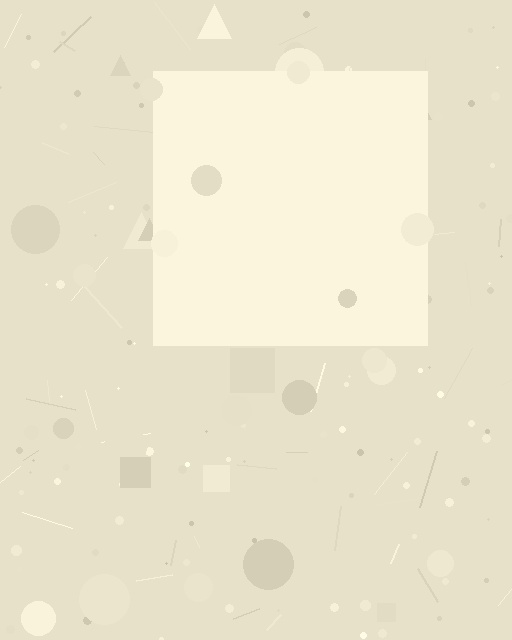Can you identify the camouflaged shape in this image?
The camouflaged shape is a square.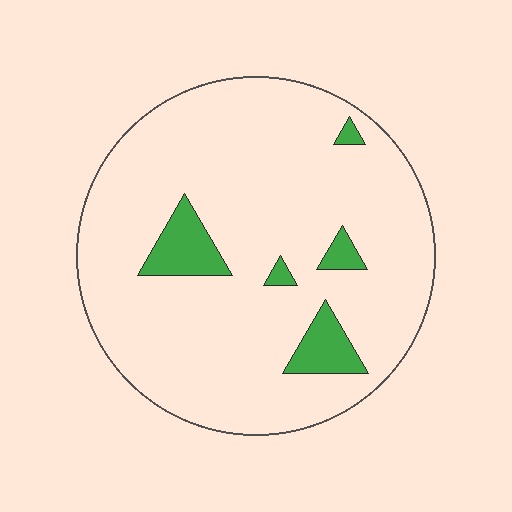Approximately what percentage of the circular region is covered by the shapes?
Approximately 10%.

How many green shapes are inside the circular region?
5.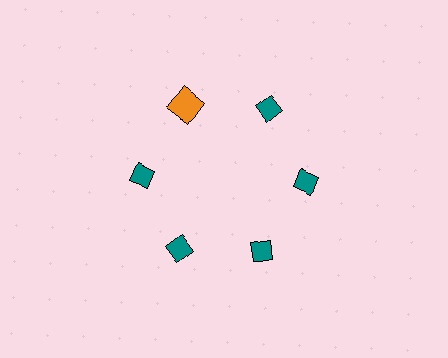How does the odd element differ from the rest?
It differs in both color (orange instead of teal) and shape (square instead of diamond).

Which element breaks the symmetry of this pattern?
The orange square at roughly the 11 o'clock position breaks the symmetry. All other shapes are teal diamonds.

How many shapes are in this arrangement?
There are 6 shapes arranged in a ring pattern.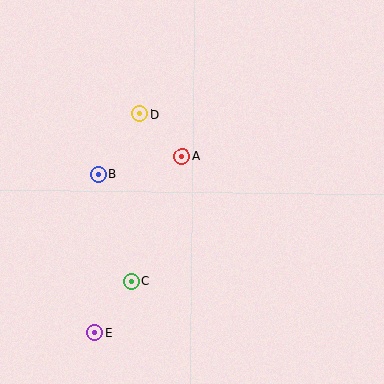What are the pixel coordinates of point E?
Point E is at (95, 332).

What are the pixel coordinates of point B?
Point B is at (99, 174).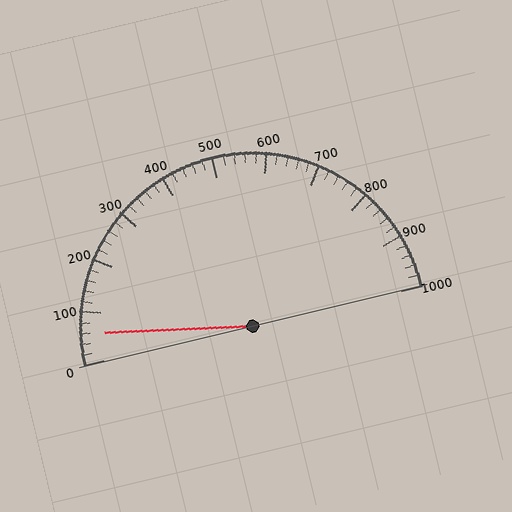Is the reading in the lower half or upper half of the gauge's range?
The reading is in the lower half of the range (0 to 1000).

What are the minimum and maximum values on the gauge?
The gauge ranges from 0 to 1000.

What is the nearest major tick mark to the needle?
The nearest major tick mark is 100.